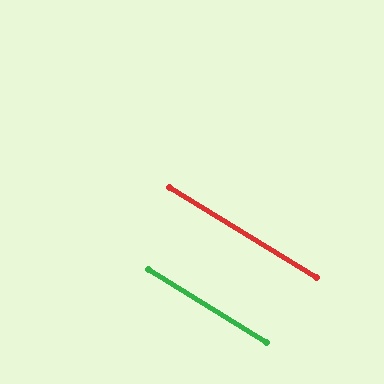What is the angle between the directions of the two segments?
Approximately 0 degrees.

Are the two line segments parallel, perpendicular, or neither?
Parallel — their directions differ by only 0.1°.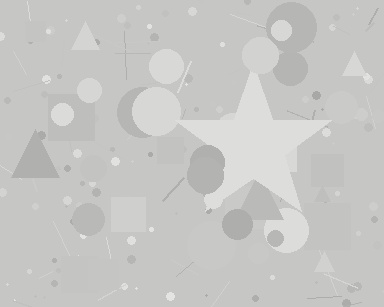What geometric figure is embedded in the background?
A star is embedded in the background.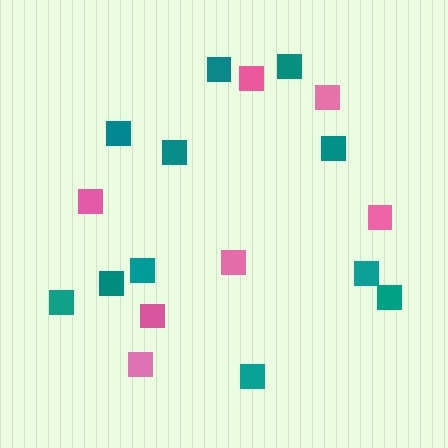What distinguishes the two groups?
There are 2 groups: one group of pink squares (7) and one group of teal squares (11).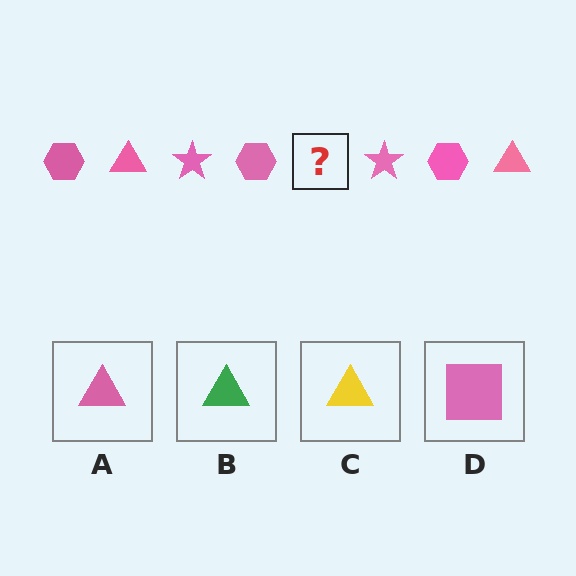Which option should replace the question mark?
Option A.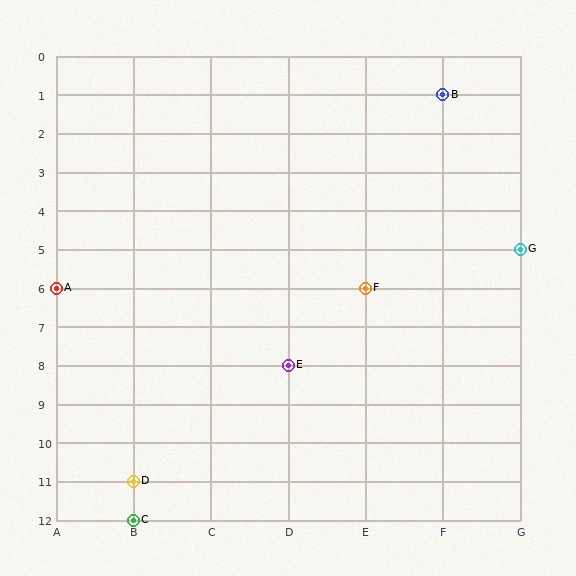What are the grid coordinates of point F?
Point F is at grid coordinates (E, 6).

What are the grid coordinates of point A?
Point A is at grid coordinates (A, 6).